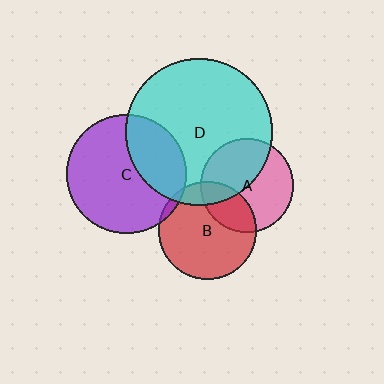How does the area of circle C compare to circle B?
Approximately 1.5 times.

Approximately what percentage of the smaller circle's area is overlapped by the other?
Approximately 25%.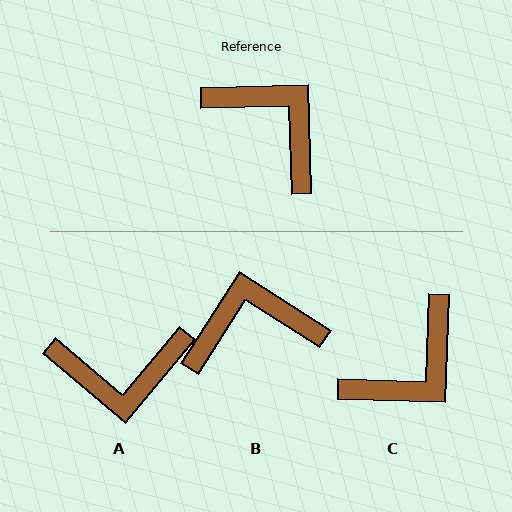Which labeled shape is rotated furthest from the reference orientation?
A, about 131 degrees away.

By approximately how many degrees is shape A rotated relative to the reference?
Approximately 131 degrees clockwise.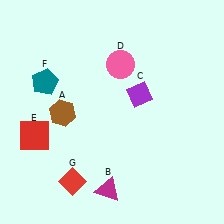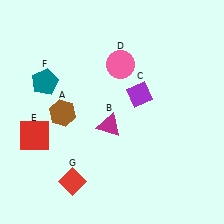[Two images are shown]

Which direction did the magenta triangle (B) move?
The magenta triangle (B) moved up.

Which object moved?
The magenta triangle (B) moved up.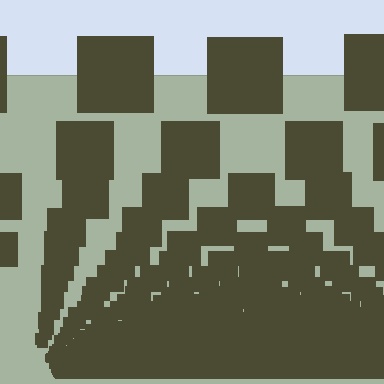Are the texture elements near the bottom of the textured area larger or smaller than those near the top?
Smaller. The gradient is inverted — elements near the bottom are smaller and denser.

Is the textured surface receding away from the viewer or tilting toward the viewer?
The surface appears to tilt toward the viewer. Texture elements get larger and sparser toward the top.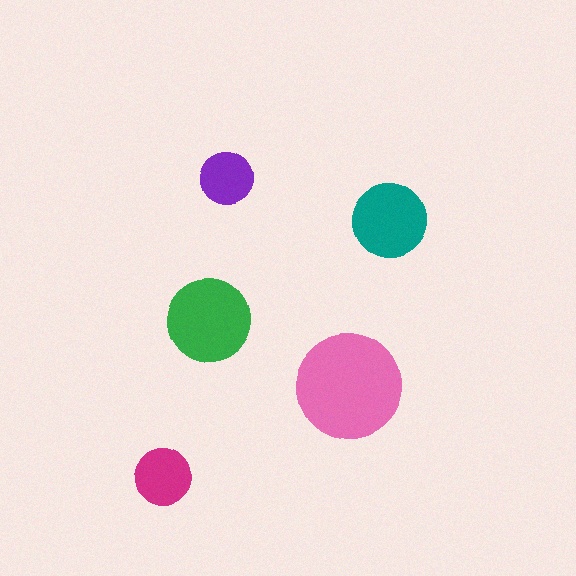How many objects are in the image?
There are 5 objects in the image.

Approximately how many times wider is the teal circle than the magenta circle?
About 1.5 times wider.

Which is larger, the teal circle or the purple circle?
The teal one.